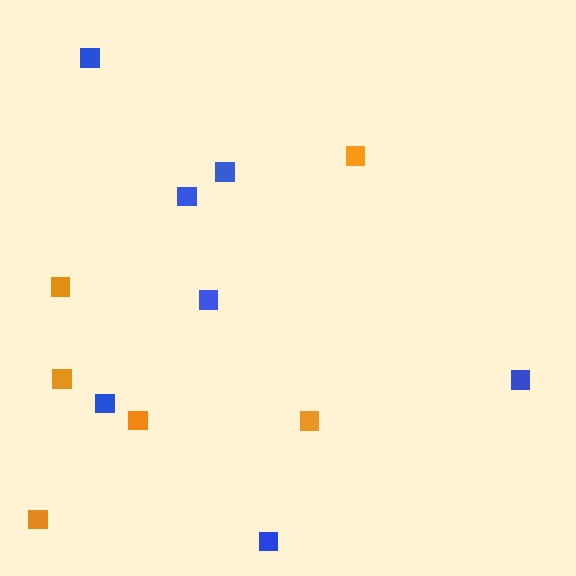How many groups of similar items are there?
There are 2 groups: one group of orange squares (6) and one group of blue squares (7).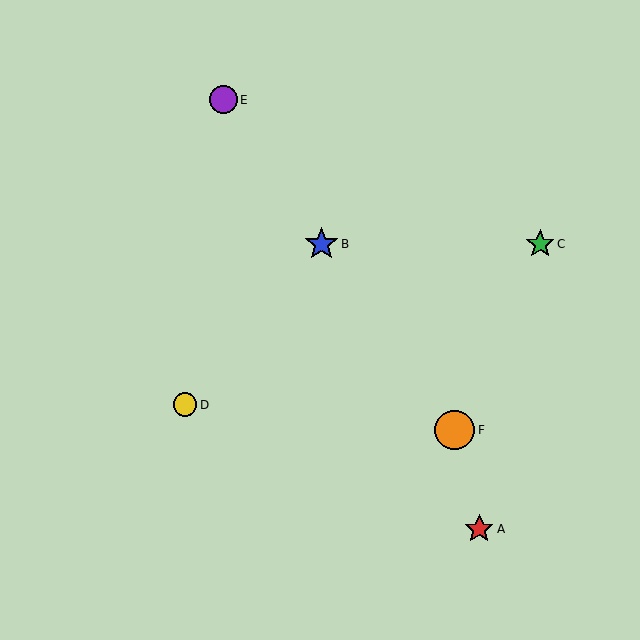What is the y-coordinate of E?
Object E is at y≈100.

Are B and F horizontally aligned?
No, B is at y≈244 and F is at y≈430.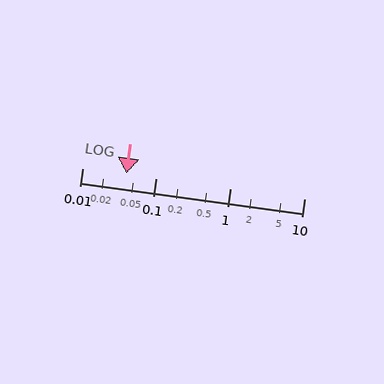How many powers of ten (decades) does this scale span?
The scale spans 3 decades, from 0.01 to 10.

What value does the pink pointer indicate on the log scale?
The pointer indicates approximately 0.04.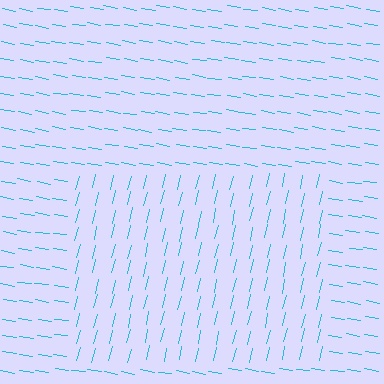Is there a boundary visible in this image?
Yes, there is a texture boundary formed by a change in line orientation.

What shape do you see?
I see a rectangle.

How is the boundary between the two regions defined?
The boundary is defined purely by a change in line orientation (approximately 86 degrees difference). All lines are the same color and thickness.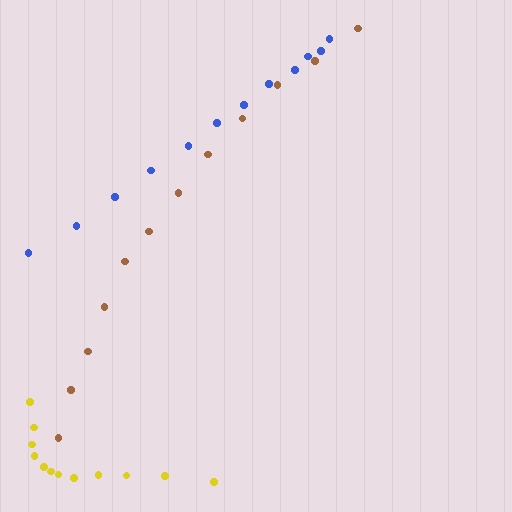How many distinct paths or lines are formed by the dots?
There are 3 distinct paths.